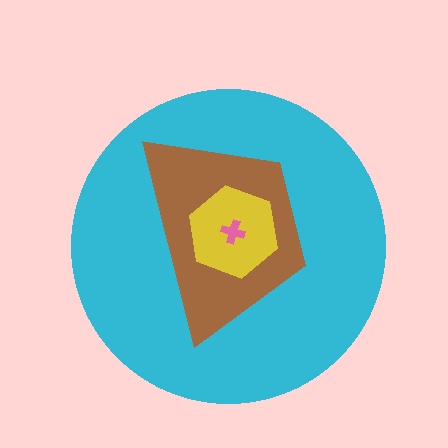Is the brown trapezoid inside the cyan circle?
Yes.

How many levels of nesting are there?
4.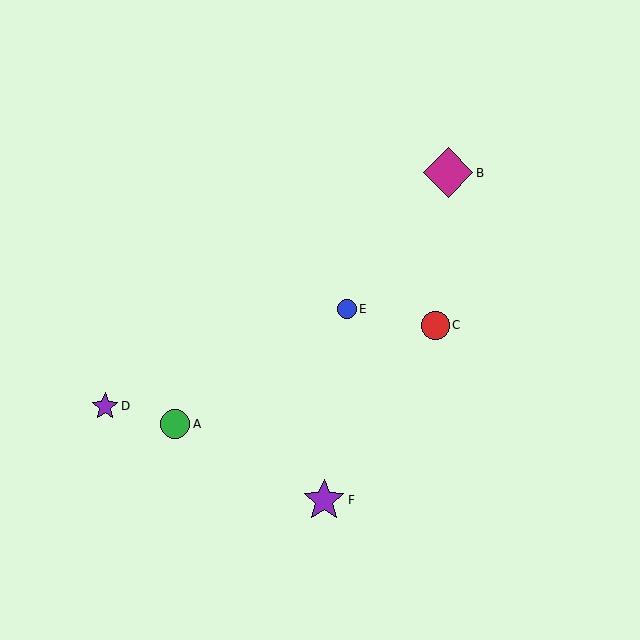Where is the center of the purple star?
The center of the purple star is at (324, 500).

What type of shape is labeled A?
Shape A is a green circle.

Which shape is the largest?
The magenta diamond (labeled B) is the largest.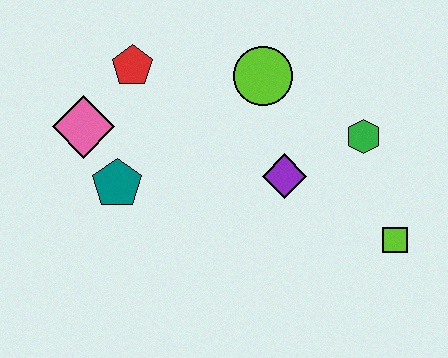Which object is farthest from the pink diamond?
The lime square is farthest from the pink diamond.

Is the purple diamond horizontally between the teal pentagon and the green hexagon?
Yes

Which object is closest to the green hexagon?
The purple diamond is closest to the green hexagon.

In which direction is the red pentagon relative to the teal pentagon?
The red pentagon is above the teal pentagon.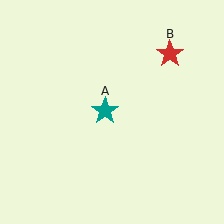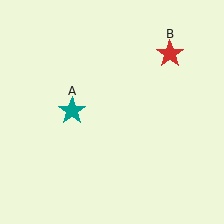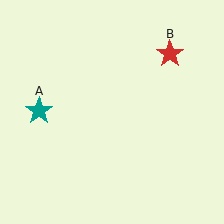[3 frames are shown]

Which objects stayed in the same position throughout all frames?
Red star (object B) remained stationary.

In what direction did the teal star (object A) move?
The teal star (object A) moved left.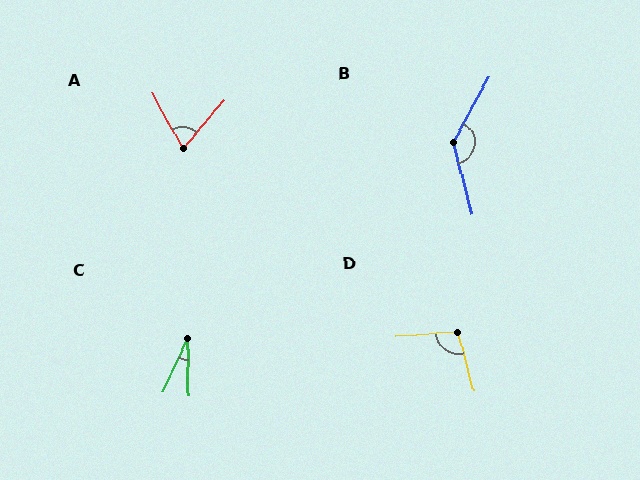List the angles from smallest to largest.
C (26°), A (69°), D (101°), B (136°).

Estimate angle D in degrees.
Approximately 101 degrees.